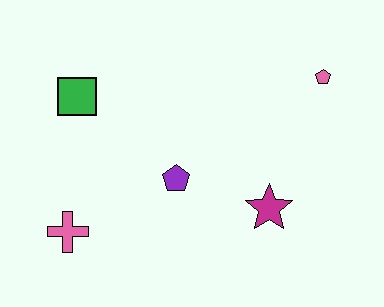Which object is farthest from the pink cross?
The pink pentagon is farthest from the pink cross.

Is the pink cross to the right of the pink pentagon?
No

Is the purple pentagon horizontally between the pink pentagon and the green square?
Yes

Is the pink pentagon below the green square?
No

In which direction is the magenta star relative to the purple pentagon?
The magenta star is to the right of the purple pentagon.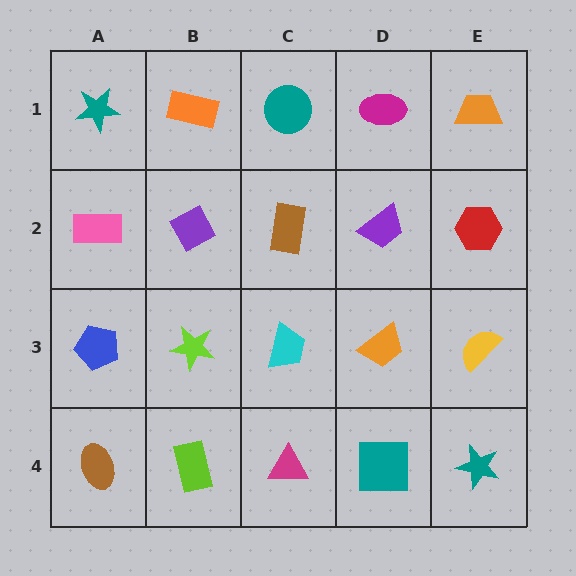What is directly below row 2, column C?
A cyan trapezoid.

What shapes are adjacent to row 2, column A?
A teal star (row 1, column A), a blue pentagon (row 3, column A), a purple diamond (row 2, column B).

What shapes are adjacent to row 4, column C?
A cyan trapezoid (row 3, column C), a lime rectangle (row 4, column B), a teal square (row 4, column D).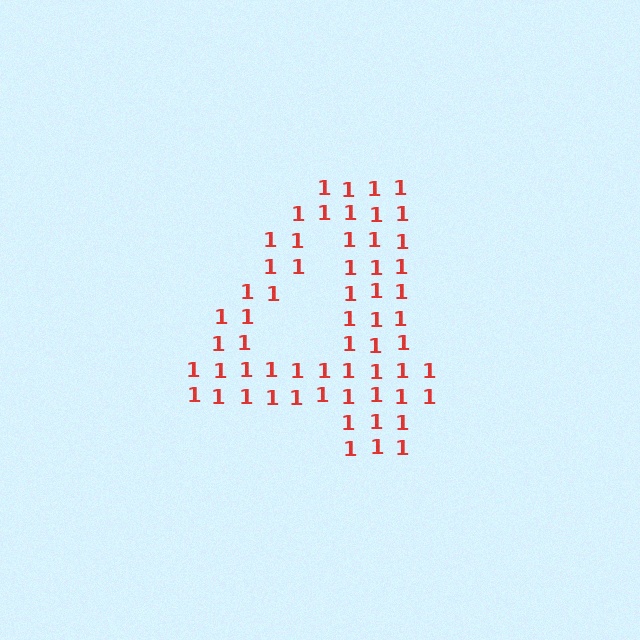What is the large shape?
The large shape is the digit 4.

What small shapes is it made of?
It is made of small digit 1's.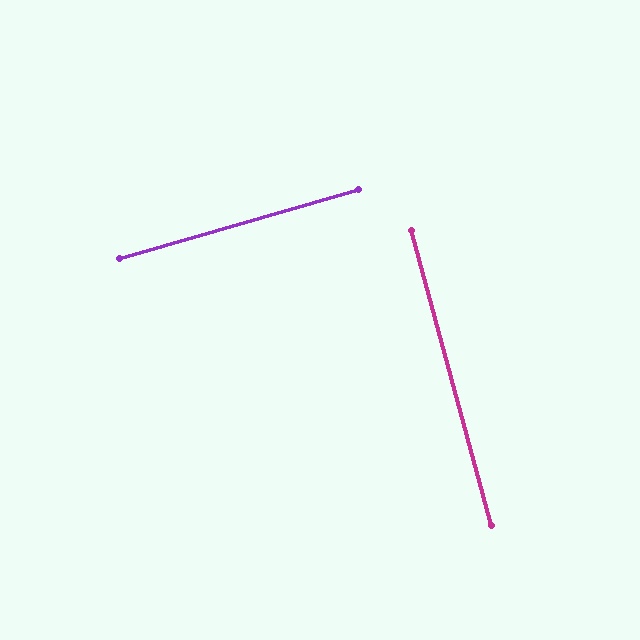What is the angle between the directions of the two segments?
Approximately 89 degrees.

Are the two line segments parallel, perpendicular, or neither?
Perpendicular — they meet at approximately 89°.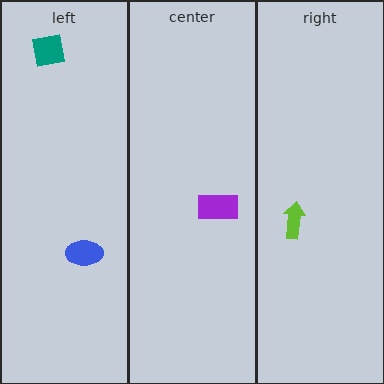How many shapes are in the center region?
1.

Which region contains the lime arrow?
The right region.